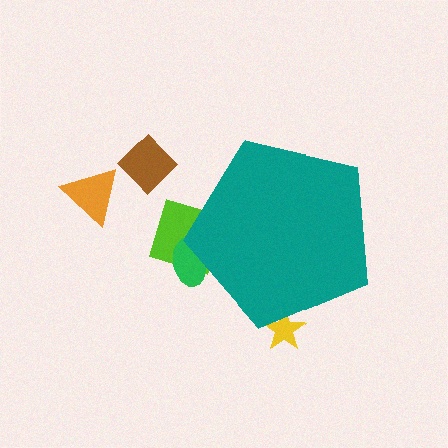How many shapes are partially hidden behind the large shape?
3 shapes are partially hidden.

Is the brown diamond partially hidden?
No, the brown diamond is fully visible.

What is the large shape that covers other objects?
A teal pentagon.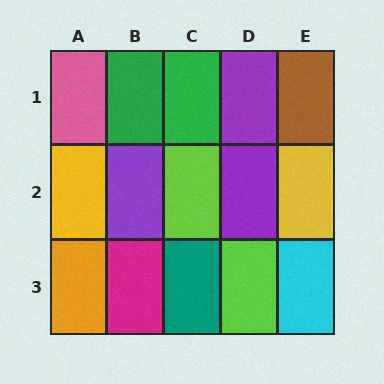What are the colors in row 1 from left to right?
Pink, green, green, purple, brown.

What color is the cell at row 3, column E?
Cyan.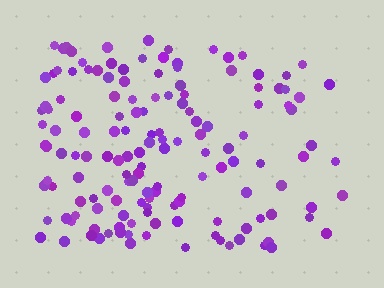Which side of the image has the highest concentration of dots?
The left.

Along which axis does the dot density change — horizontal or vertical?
Horizontal.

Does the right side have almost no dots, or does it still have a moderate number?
Still a moderate number, just noticeably fewer than the left.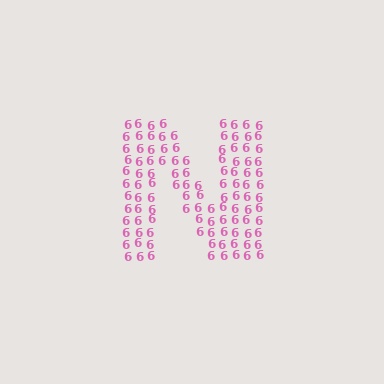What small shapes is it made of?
It is made of small digit 6's.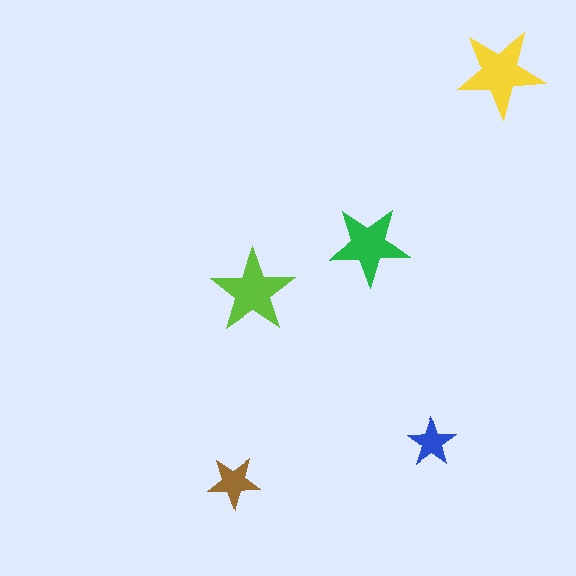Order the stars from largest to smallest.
the yellow one, the lime one, the green one, the brown one, the blue one.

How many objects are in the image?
There are 5 objects in the image.